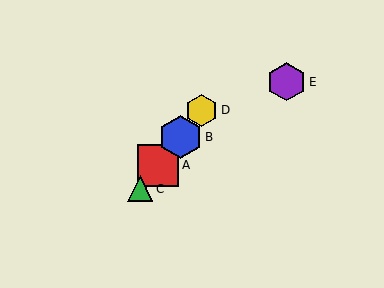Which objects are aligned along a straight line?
Objects A, B, C, D are aligned along a straight line.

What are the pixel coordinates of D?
Object D is at (201, 110).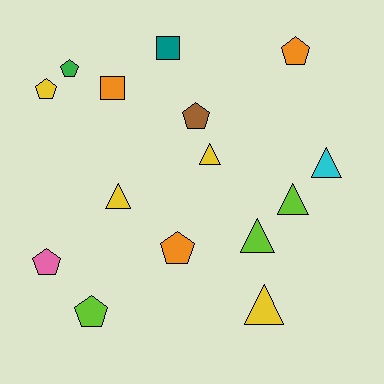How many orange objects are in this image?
There are 3 orange objects.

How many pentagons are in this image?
There are 7 pentagons.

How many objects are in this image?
There are 15 objects.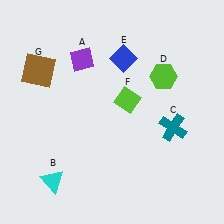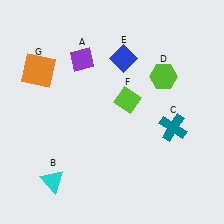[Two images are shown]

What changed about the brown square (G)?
In Image 1, G is brown. In Image 2, it changed to orange.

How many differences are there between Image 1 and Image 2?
There is 1 difference between the two images.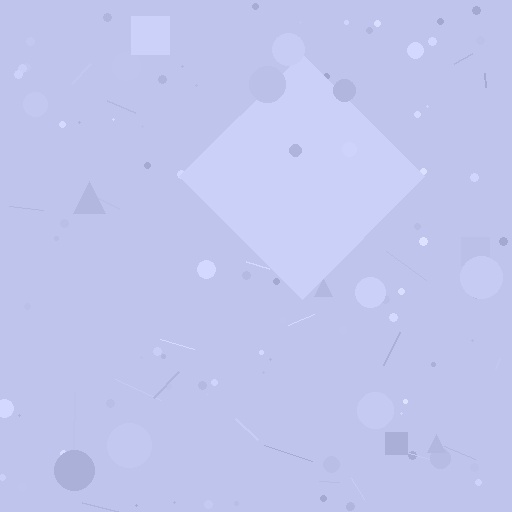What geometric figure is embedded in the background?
A diamond is embedded in the background.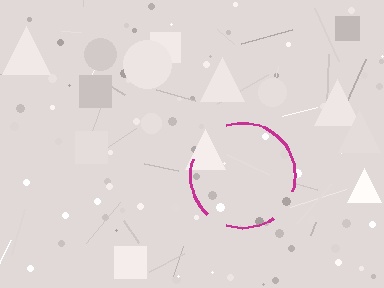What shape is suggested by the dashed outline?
The dashed outline suggests a circle.